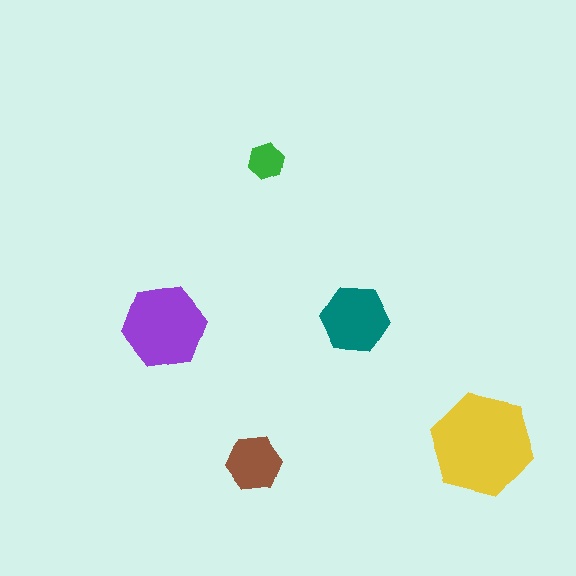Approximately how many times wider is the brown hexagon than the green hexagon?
About 1.5 times wider.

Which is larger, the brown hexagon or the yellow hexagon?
The yellow one.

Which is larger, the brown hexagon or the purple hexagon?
The purple one.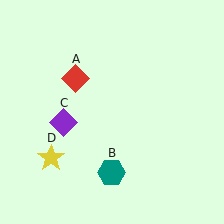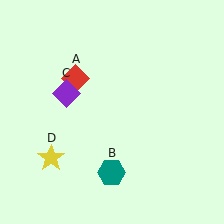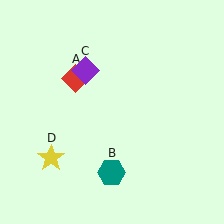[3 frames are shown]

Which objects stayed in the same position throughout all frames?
Red diamond (object A) and teal hexagon (object B) and yellow star (object D) remained stationary.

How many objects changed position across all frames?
1 object changed position: purple diamond (object C).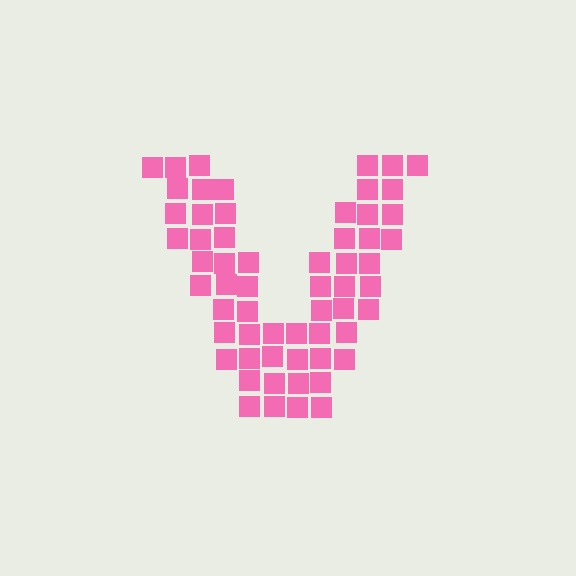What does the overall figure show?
The overall figure shows the letter V.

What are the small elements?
The small elements are squares.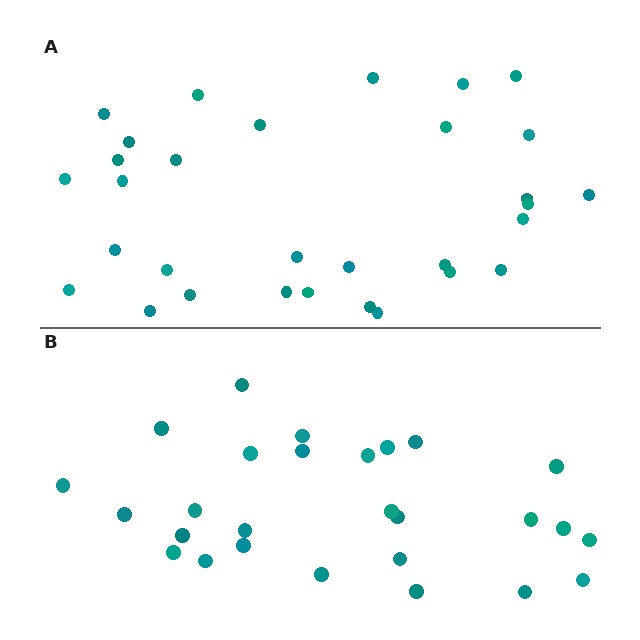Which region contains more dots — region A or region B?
Region A (the top region) has more dots.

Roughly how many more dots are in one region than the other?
Region A has about 4 more dots than region B.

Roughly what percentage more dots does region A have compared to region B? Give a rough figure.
About 15% more.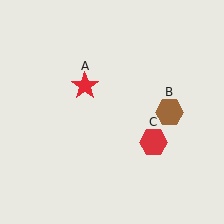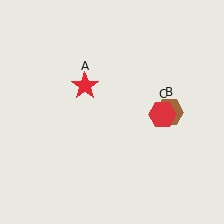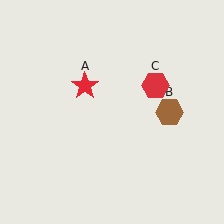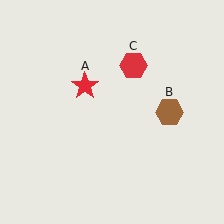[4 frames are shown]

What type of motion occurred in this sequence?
The red hexagon (object C) rotated counterclockwise around the center of the scene.